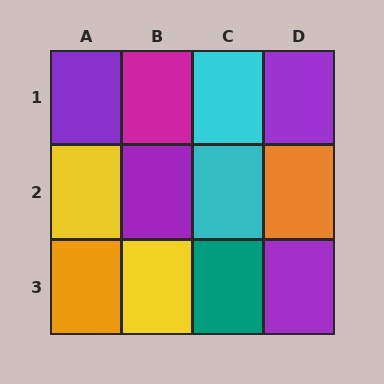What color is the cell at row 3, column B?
Yellow.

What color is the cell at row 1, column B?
Magenta.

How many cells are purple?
4 cells are purple.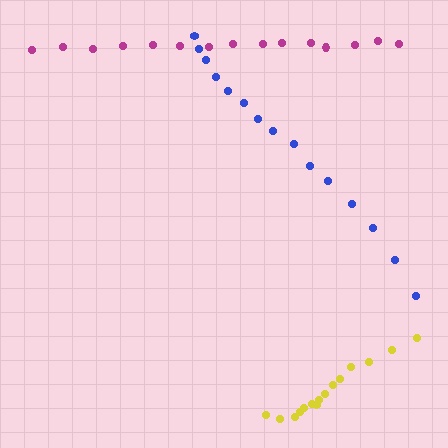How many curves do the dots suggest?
There are 3 distinct paths.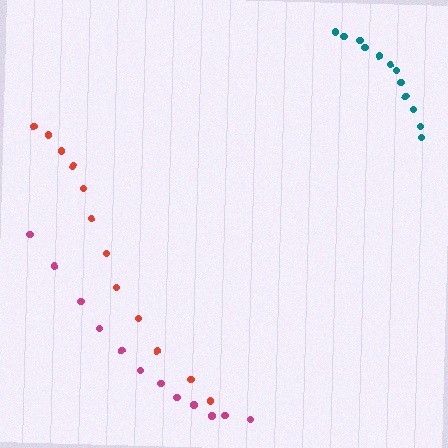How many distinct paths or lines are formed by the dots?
There are 3 distinct paths.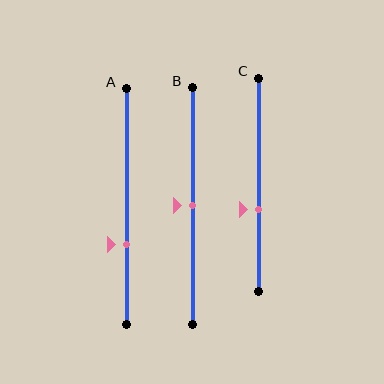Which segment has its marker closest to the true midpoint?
Segment B has its marker closest to the true midpoint.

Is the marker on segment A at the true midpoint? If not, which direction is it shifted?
No, the marker on segment A is shifted downward by about 16% of the segment length.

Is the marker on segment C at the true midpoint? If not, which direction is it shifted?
No, the marker on segment C is shifted downward by about 12% of the segment length.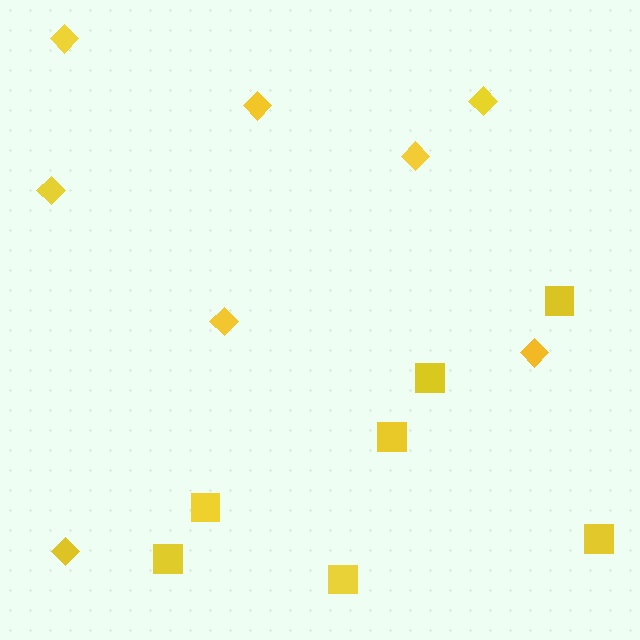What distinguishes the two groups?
There are 2 groups: one group of diamonds (8) and one group of squares (7).